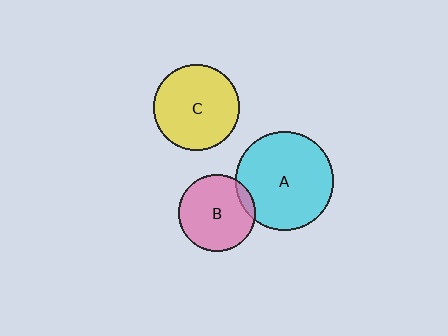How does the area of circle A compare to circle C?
Approximately 1.3 times.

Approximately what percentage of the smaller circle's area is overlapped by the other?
Approximately 10%.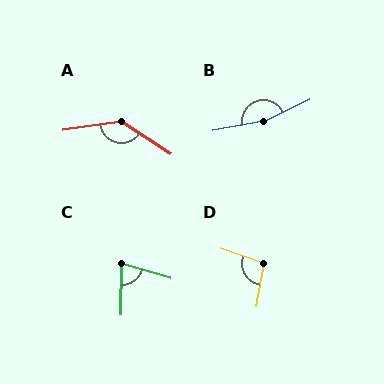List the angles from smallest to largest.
C (74°), D (99°), A (138°), B (165°).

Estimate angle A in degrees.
Approximately 138 degrees.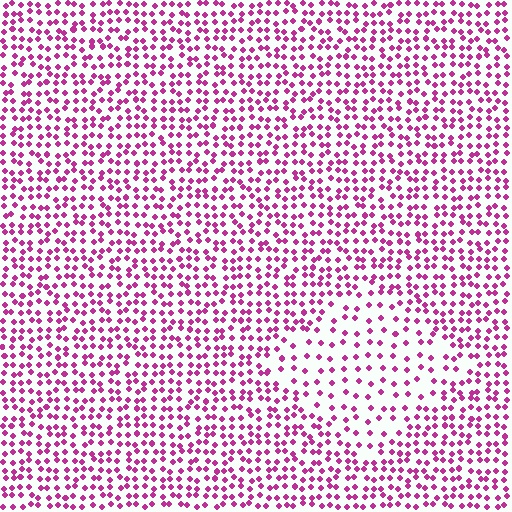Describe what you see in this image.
The image contains small magenta elements arranged at two different densities. A diamond-shaped region is visible where the elements are less densely packed than the surrounding area.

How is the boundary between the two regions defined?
The boundary is defined by a change in element density (approximately 2.0x ratio). All elements are the same color, size, and shape.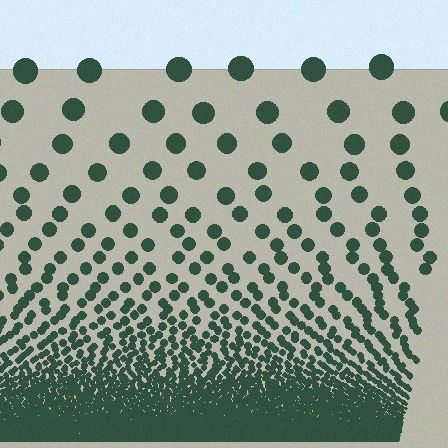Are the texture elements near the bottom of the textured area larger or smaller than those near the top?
Smaller. The gradient is inverted — elements near the bottom are smaller and denser.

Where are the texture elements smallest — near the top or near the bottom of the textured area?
Near the bottom.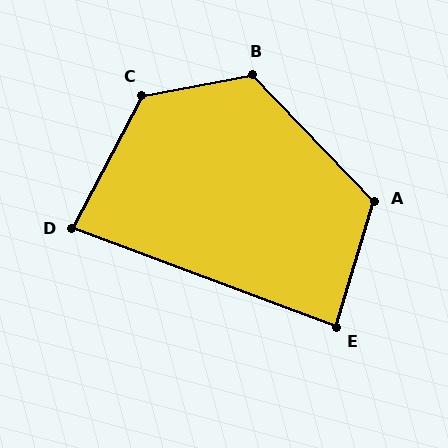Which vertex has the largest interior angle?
C, at approximately 129 degrees.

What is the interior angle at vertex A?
Approximately 119 degrees (obtuse).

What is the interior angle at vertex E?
Approximately 87 degrees (approximately right).